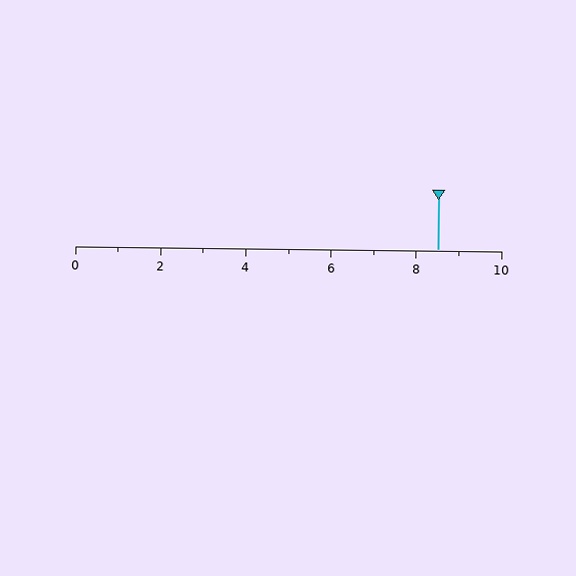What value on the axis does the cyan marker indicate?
The marker indicates approximately 8.5.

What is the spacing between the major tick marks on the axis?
The major ticks are spaced 2 apart.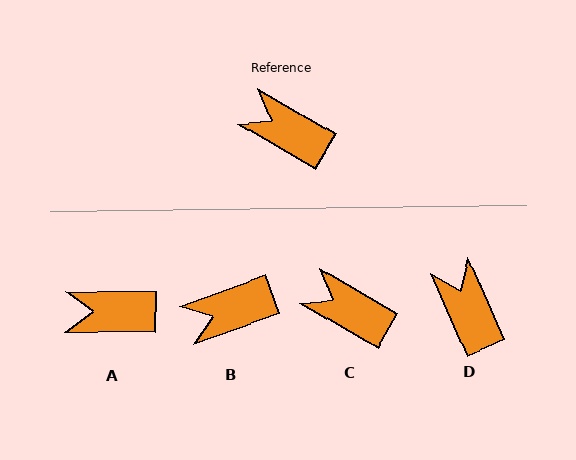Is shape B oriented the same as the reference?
No, it is off by about 50 degrees.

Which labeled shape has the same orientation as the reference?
C.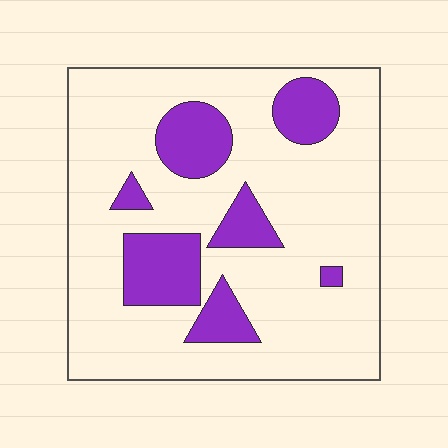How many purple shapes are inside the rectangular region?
7.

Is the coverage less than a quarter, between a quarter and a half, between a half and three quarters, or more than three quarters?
Less than a quarter.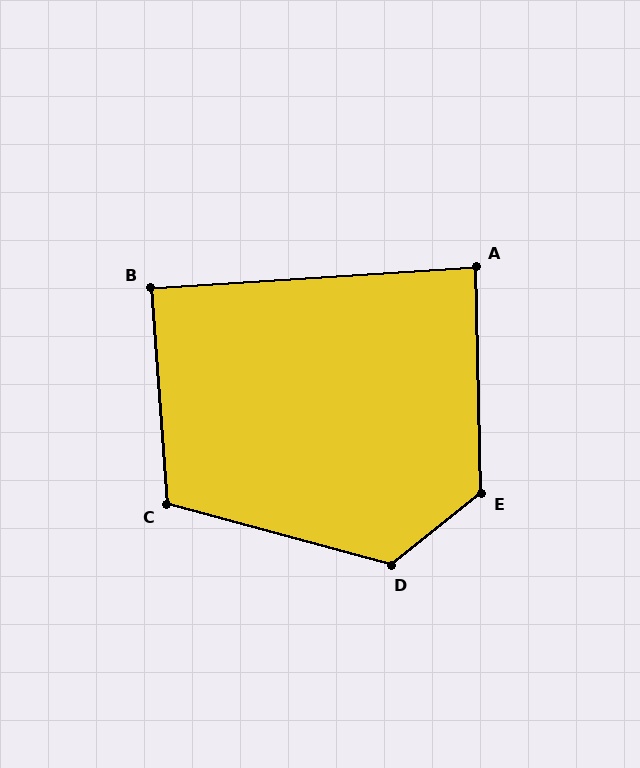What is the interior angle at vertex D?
Approximately 126 degrees (obtuse).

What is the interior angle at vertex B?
Approximately 89 degrees (approximately right).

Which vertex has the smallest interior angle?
A, at approximately 88 degrees.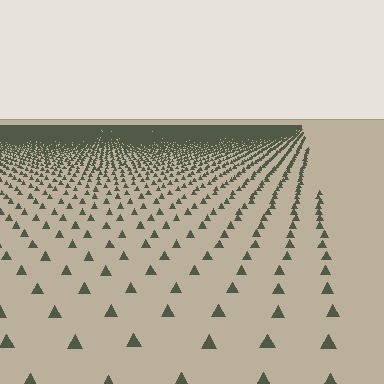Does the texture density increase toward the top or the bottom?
Density increases toward the top.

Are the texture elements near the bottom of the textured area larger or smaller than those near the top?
Larger. Near the bottom, elements are closer to the viewer and appear at a bigger on-screen size.